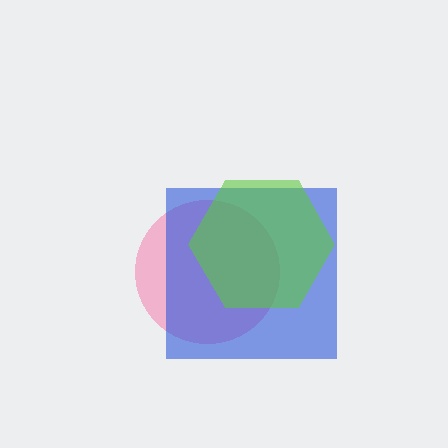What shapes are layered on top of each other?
The layered shapes are: a pink circle, a blue square, a lime hexagon.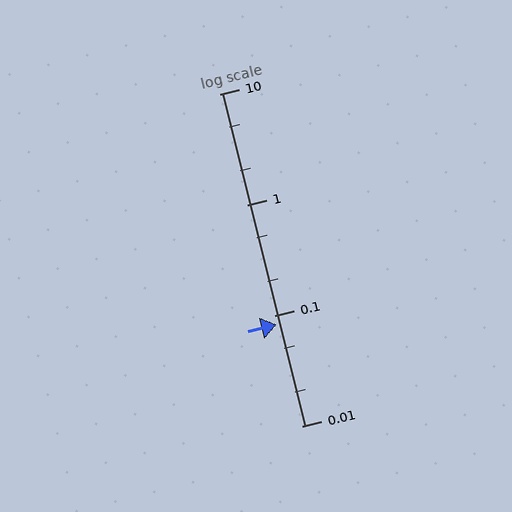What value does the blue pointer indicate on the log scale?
The pointer indicates approximately 0.082.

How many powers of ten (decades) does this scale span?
The scale spans 3 decades, from 0.01 to 10.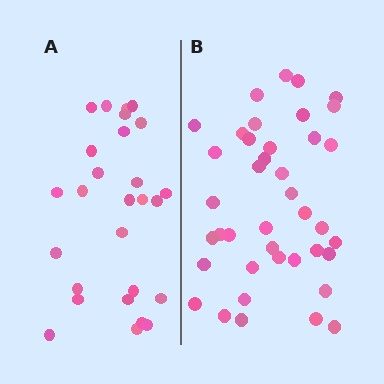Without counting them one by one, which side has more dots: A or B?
Region B (the right region) has more dots.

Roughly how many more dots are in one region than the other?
Region B has approximately 15 more dots than region A.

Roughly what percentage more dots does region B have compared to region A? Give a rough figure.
About 50% more.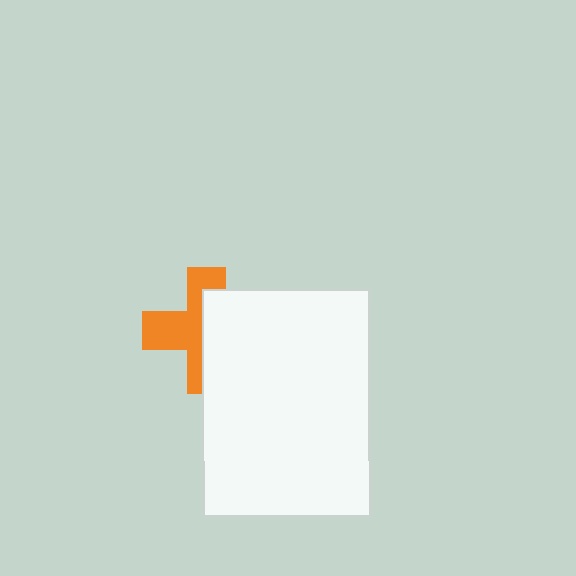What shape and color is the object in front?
The object in front is a white rectangle.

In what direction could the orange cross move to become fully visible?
The orange cross could move left. That would shift it out from behind the white rectangle entirely.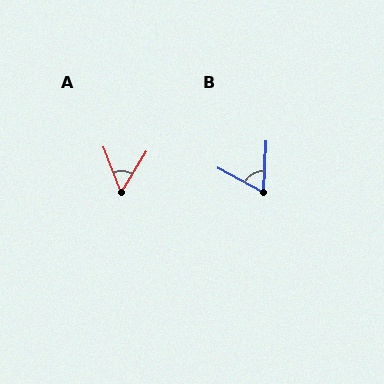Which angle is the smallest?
A, at approximately 52 degrees.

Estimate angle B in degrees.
Approximately 65 degrees.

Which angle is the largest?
B, at approximately 65 degrees.